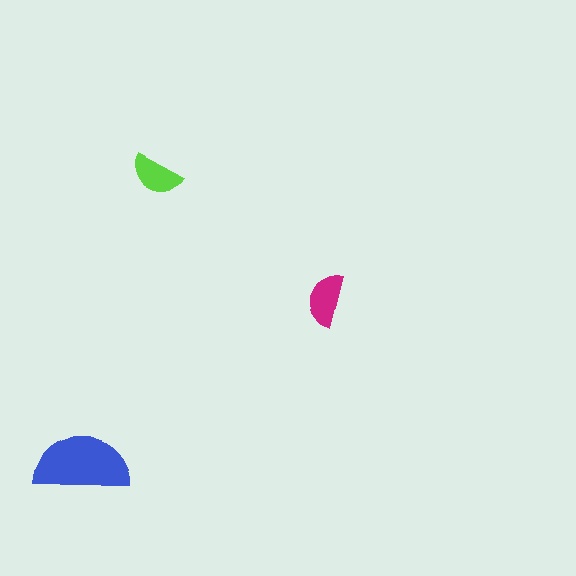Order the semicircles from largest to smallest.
the blue one, the magenta one, the lime one.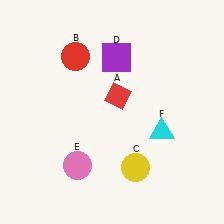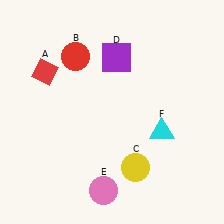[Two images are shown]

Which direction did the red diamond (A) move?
The red diamond (A) moved left.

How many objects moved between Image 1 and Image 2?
2 objects moved between the two images.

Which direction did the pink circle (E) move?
The pink circle (E) moved right.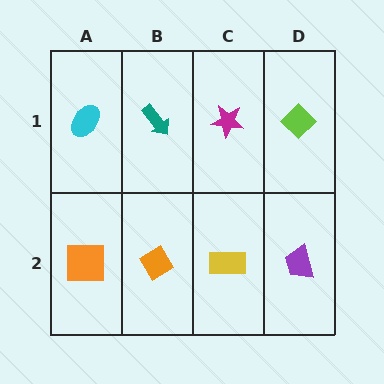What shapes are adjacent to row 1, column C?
A yellow rectangle (row 2, column C), a teal arrow (row 1, column B), a lime diamond (row 1, column D).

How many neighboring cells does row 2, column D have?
2.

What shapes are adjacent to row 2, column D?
A lime diamond (row 1, column D), a yellow rectangle (row 2, column C).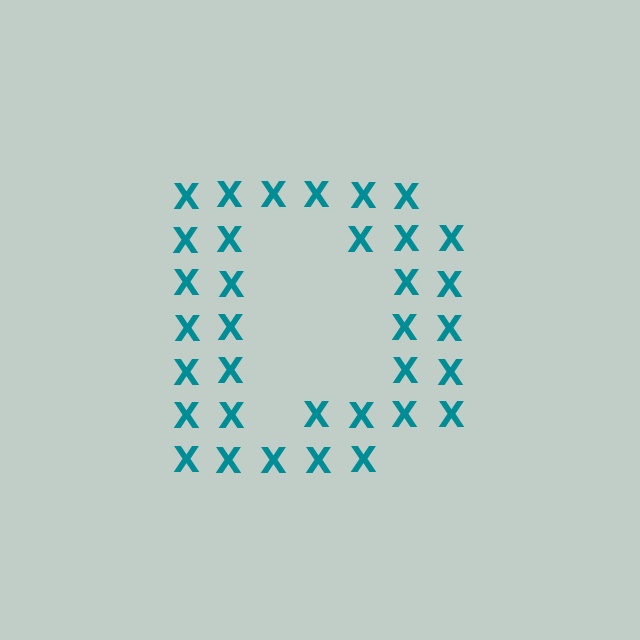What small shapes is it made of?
It is made of small letter X's.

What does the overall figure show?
The overall figure shows the letter D.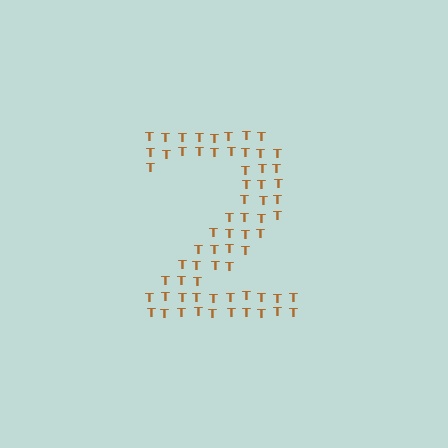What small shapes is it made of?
It is made of small letter T's.